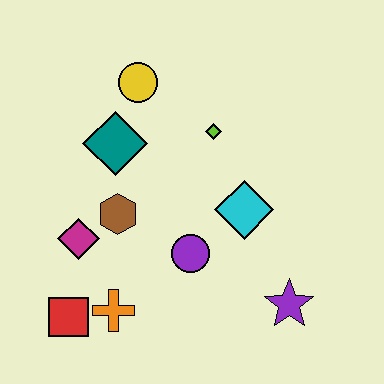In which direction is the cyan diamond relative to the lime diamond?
The cyan diamond is below the lime diamond.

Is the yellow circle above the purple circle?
Yes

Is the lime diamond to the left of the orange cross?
No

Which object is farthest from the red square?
The yellow circle is farthest from the red square.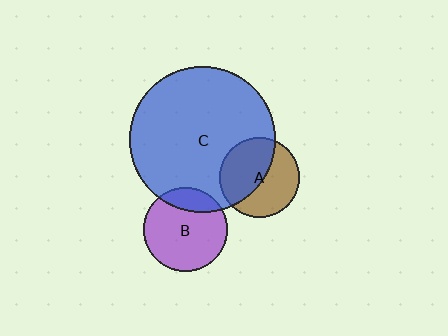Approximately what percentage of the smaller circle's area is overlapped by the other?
Approximately 20%.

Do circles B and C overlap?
Yes.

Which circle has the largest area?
Circle C (blue).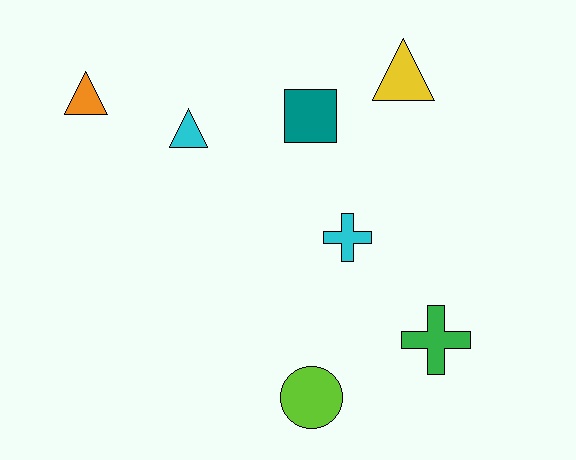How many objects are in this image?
There are 7 objects.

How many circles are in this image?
There is 1 circle.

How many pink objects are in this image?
There are no pink objects.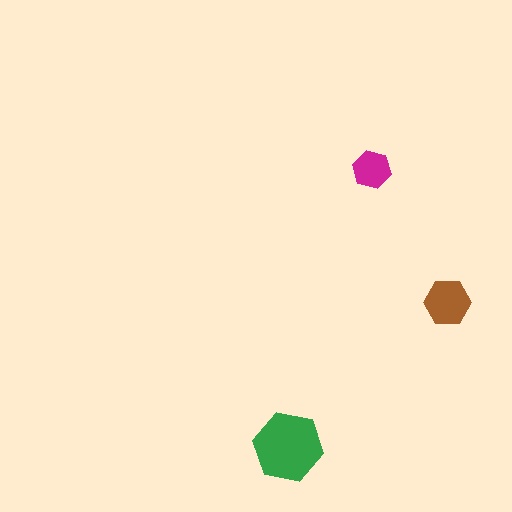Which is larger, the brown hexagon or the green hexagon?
The green one.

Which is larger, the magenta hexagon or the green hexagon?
The green one.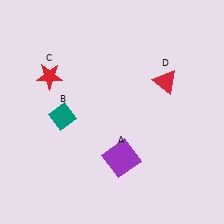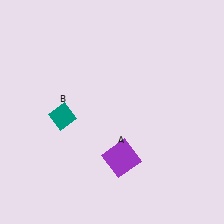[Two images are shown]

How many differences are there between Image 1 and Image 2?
There are 2 differences between the two images.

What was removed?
The red star (C), the red triangle (D) were removed in Image 2.